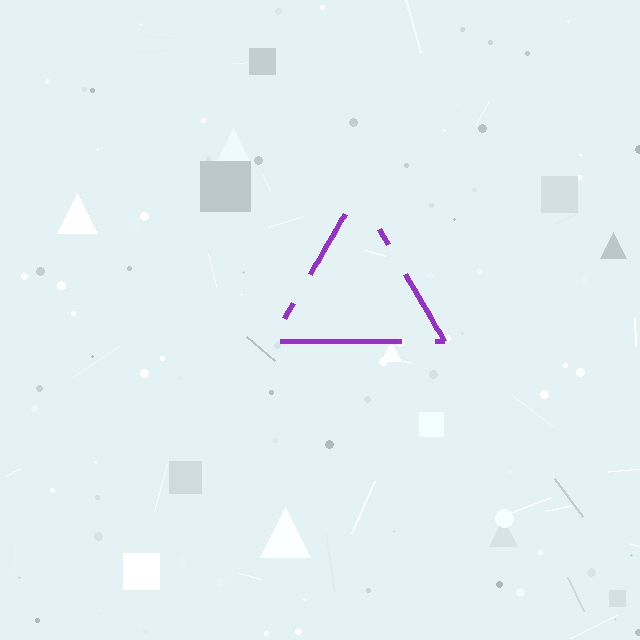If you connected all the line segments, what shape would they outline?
They would outline a triangle.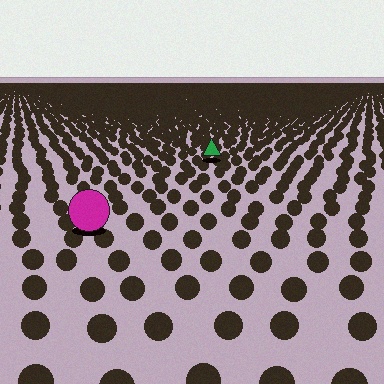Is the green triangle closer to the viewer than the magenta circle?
No. The magenta circle is closer — you can tell from the texture gradient: the ground texture is coarser near it.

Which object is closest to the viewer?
The magenta circle is closest. The texture marks near it are larger and more spread out.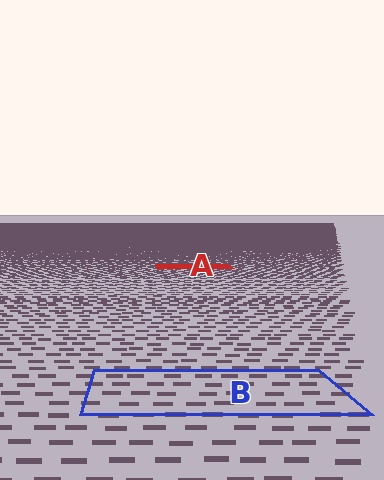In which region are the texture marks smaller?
The texture marks are smaller in region A, because it is farther away.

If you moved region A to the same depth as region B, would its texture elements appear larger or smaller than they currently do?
They would appear larger. At a closer depth, the same texture elements are projected at a bigger on-screen size.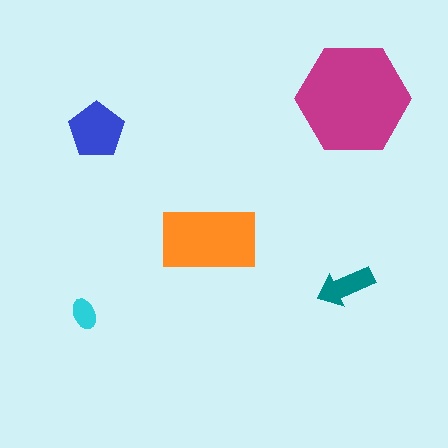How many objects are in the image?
There are 5 objects in the image.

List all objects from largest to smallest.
The magenta hexagon, the orange rectangle, the blue pentagon, the teal arrow, the cyan ellipse.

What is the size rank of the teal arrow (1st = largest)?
4th.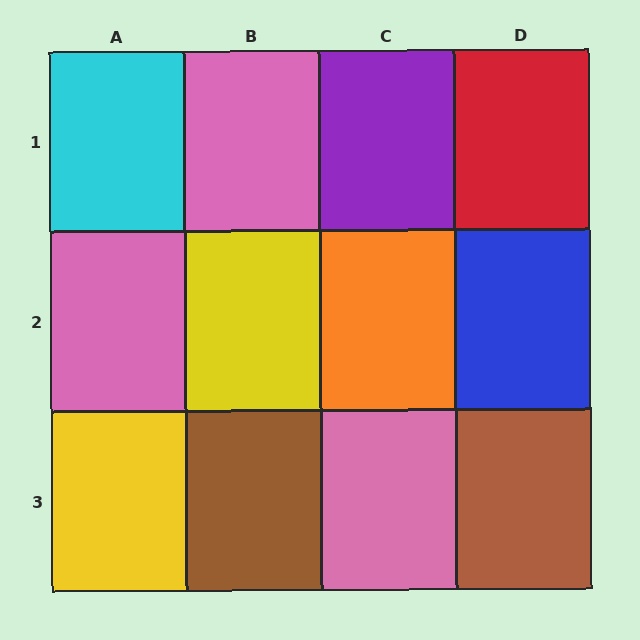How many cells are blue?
1 cell is blue.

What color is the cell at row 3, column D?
Brown.